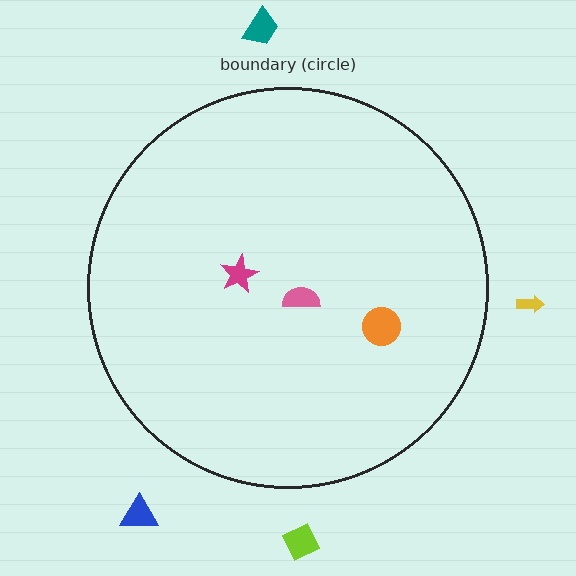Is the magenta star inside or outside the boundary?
Inside.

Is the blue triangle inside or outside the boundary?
Outside.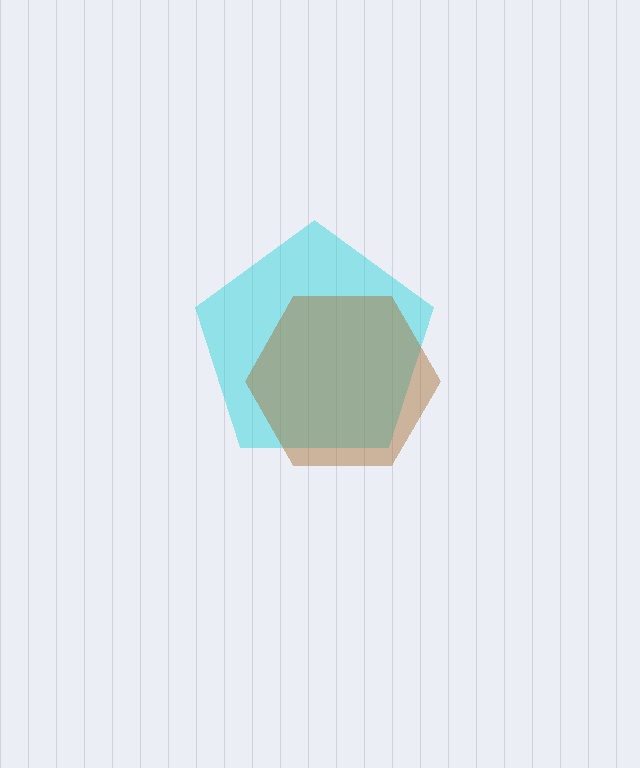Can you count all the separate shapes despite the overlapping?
Yes, there are 2 separate shapes.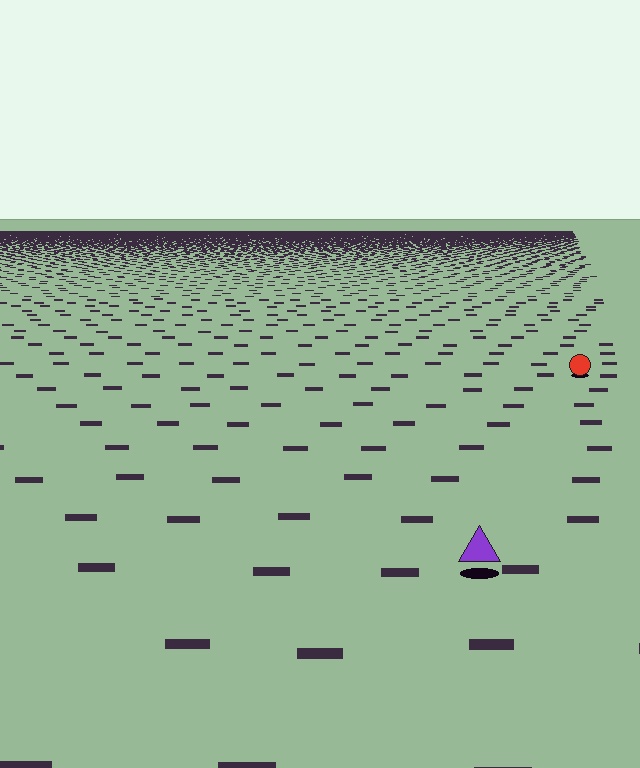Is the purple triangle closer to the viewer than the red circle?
Yes. The purple triangle is closer — you can tell from the texture gradient: the ground texture is coarser near it.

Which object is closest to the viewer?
The purple triangle is closest. The texture marks near it are larger and more spread out.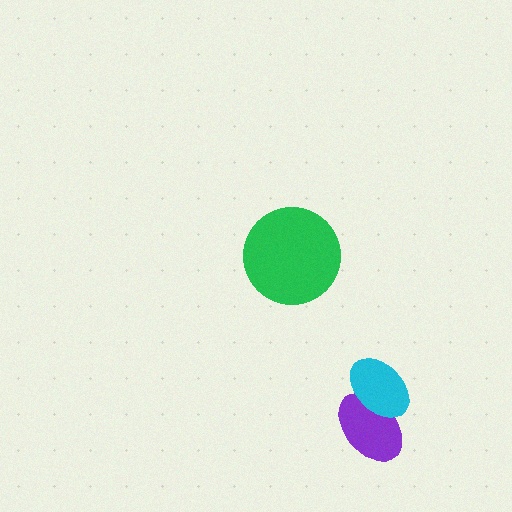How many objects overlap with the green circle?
0 objects overlap with the green circle.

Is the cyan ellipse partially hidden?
No, no other shape covers it.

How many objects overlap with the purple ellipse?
1 object overlaps with the purple ellipse.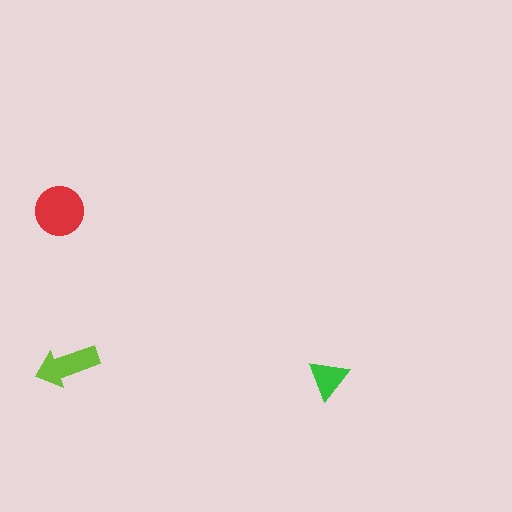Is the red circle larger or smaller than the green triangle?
Larger.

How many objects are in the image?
There are 3 objects in the image.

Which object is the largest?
The red circle.